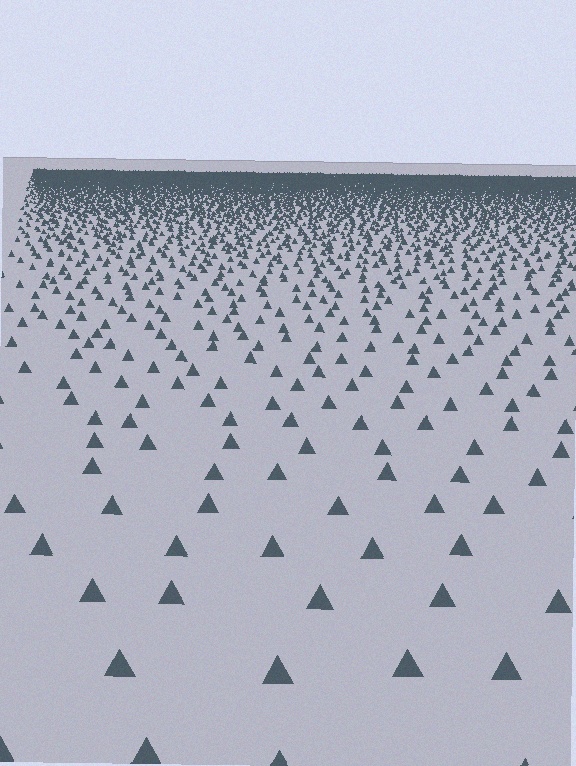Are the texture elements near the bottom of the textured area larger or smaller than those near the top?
Larger. Near the bottom, elements are closer to the viewer and appear at a bigger on-screen size.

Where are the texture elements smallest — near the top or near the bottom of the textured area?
Near the top.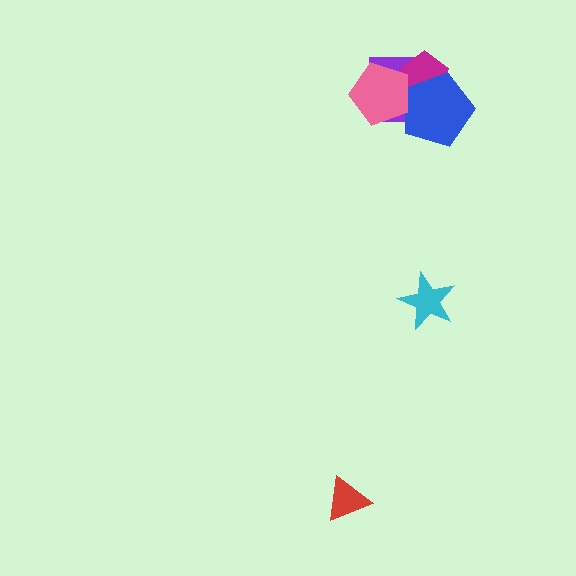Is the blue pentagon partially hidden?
Yes, it is partially covered by another shape.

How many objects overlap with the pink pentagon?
3 objects overlap with the pink pentagon.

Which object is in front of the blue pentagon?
The pink pentagon is in front of the blue pentagon.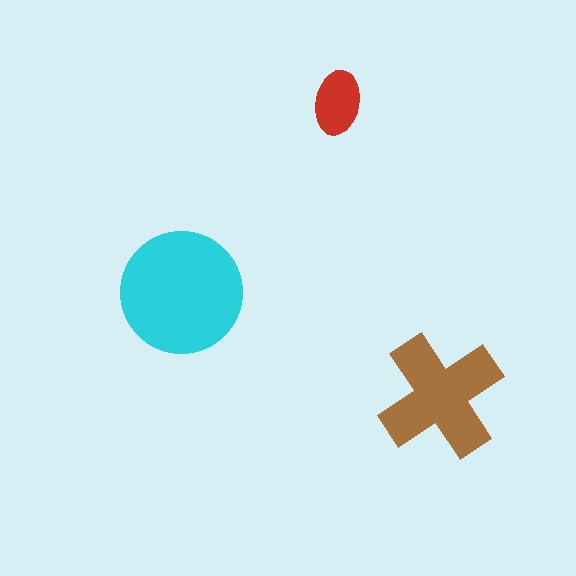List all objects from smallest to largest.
The red ellipse, the brown cross, the cyan circle.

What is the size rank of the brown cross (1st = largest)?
2nd.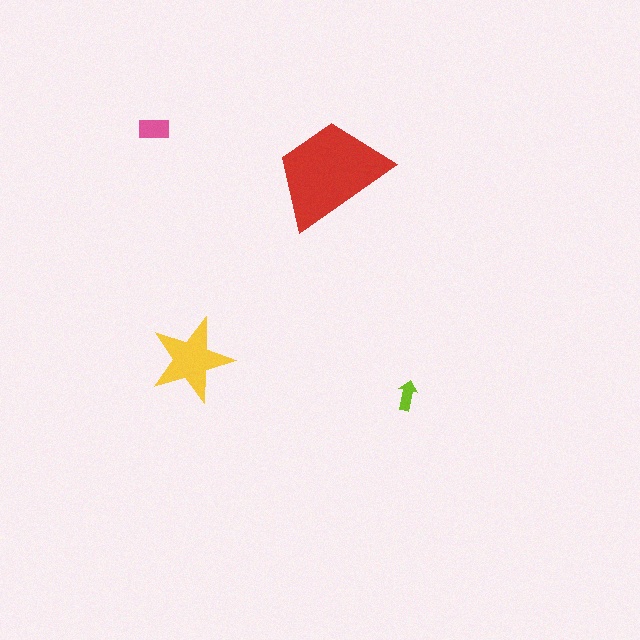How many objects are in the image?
There are 4 objects in the image.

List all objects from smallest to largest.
The lime arrow, the pink rectangle, the yellow star, the red trapezoid.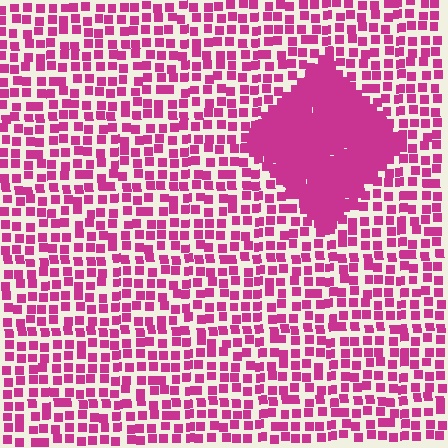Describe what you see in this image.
The image contains small magenta elements arranged at two different densities. A diamond-shaped region is visible where the elements are more densely packed than the surrounding area.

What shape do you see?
I see a diamond.